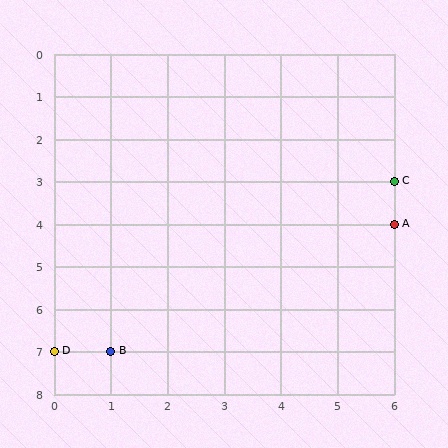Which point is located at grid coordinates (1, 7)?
Point B is at (1, 7).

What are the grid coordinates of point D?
Point D is at grid coordinates (0, 7).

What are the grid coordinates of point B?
Point B is at grid coordinates (1, 7).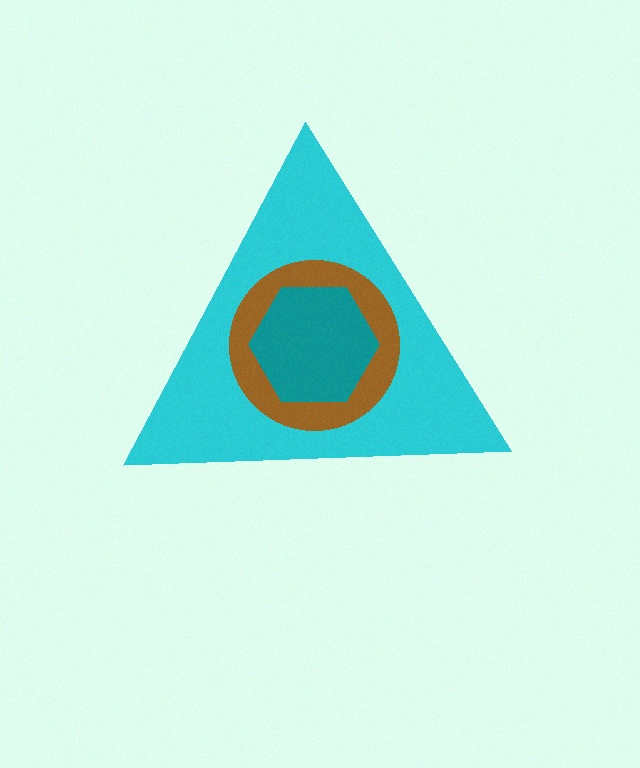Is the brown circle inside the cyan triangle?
Yes.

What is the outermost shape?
The cyan triangle.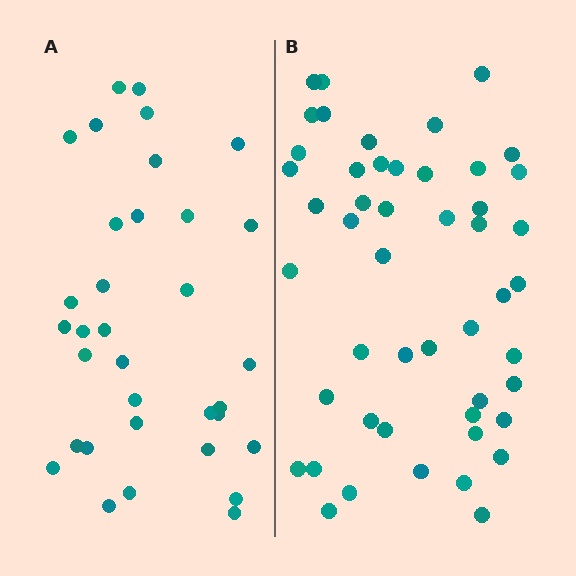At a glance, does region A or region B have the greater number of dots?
Region B (the right region) has more dots.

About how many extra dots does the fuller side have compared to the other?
Region B has approximately 15 more dots than region A.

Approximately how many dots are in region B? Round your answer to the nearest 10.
About 50 dots. (The exact count is 49, which rounds to 50.)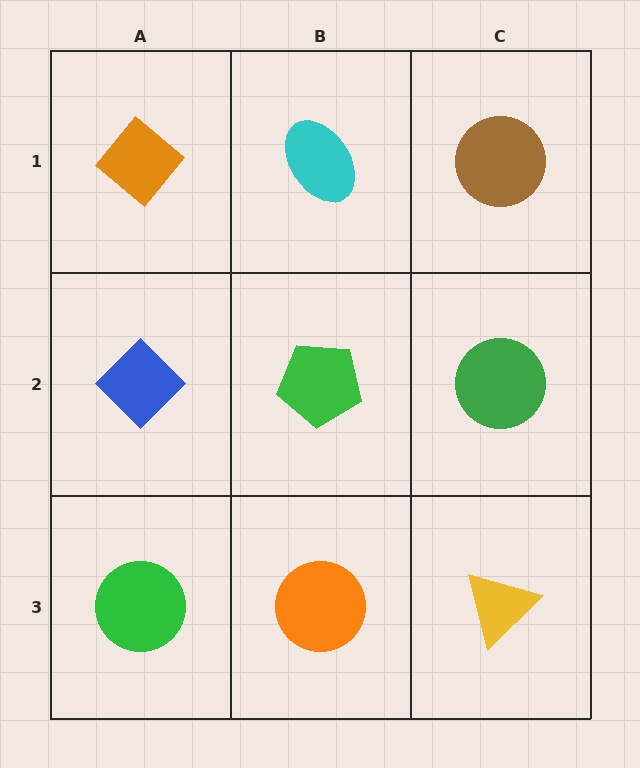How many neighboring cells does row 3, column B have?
3.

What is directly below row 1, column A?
A blue diamond.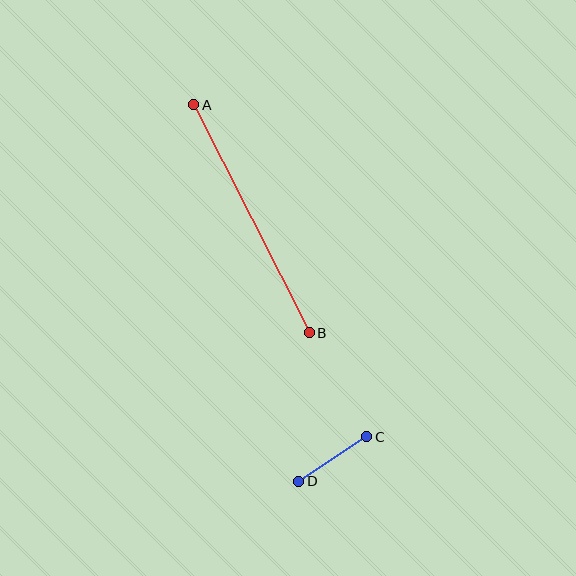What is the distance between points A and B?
The distance is approximately 255 pixels.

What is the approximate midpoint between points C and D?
The midpoint is at approximately (333, 459) pixels.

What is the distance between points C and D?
The distance is approximately 81 pixels.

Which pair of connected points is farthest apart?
Points A and B are farthest apart.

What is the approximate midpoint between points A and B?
The midpoint is at approximately (252, 219) pixels.